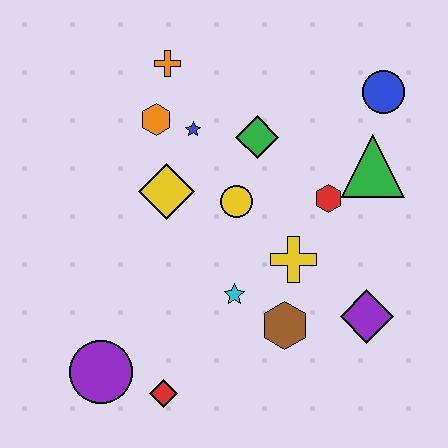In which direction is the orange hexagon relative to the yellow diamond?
The orange hexagon is above the yellow diamond.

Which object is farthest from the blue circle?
The purple circle is farthest from the blue circle.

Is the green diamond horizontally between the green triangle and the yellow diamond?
Yes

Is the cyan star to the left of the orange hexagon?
No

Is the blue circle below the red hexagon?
No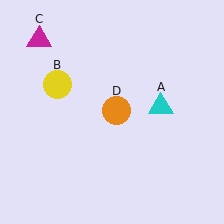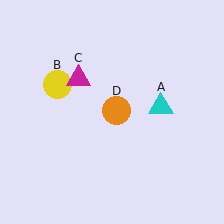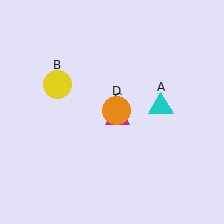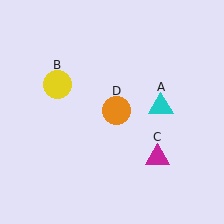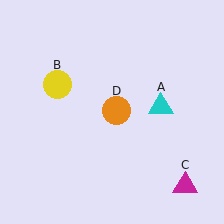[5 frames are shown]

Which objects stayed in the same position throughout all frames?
Cyan triangle (object A) and yellow circle (object B) and orange circle (object D) remained stationary.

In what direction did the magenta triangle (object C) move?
The magenta triangle (object C) moved down and to the right.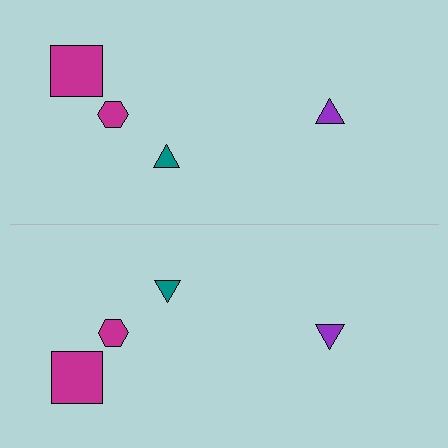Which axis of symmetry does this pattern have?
The pattern has a horizontal axis of symmetry running through the center of the image.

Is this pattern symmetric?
Yes, this pattern has bilateral (reflection) symmetry.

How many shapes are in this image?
There are 8 shapes in this image.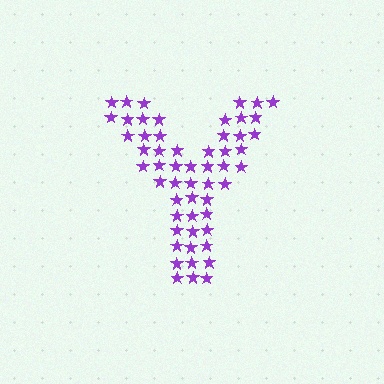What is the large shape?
The large shape is the letter Y.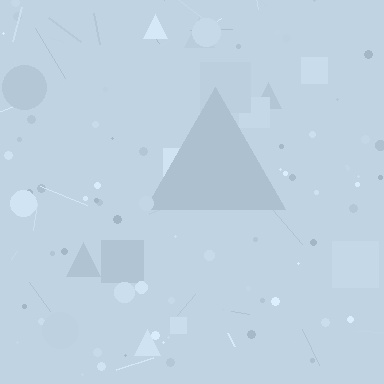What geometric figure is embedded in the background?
A triangle is embedded in the background.